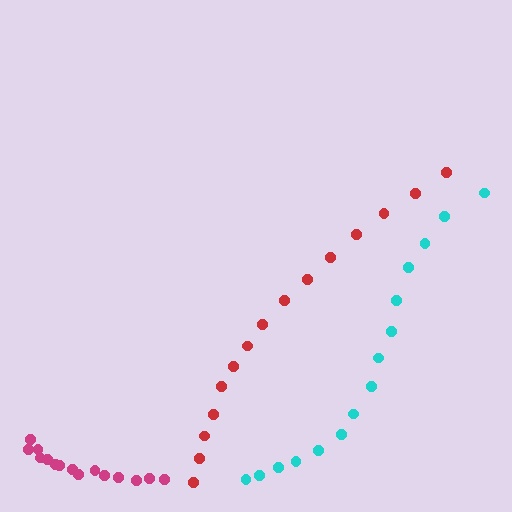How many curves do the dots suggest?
There are 3 distinct paths.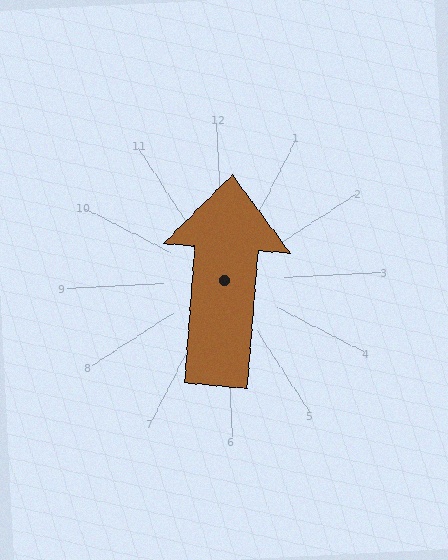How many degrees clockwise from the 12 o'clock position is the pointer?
Approximately 7 degrees.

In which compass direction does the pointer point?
North.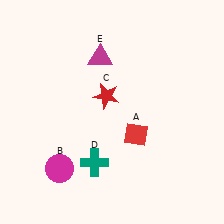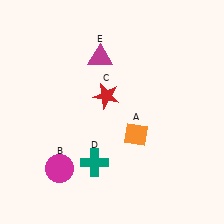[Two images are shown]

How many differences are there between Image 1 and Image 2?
There is 1 difference between the two images.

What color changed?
The diamond (A) changed from red in Image 1 to orange in Image 2.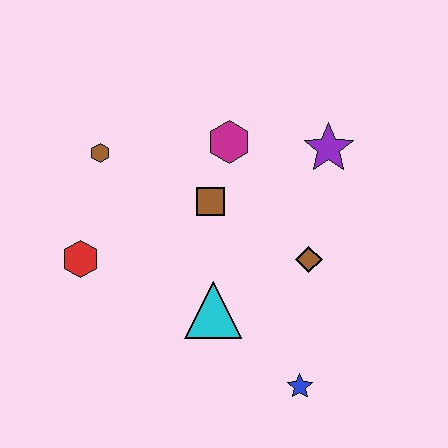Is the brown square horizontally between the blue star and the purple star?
No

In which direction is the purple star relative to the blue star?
The purple star is above the blue star.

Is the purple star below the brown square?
No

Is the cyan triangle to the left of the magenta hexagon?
Yes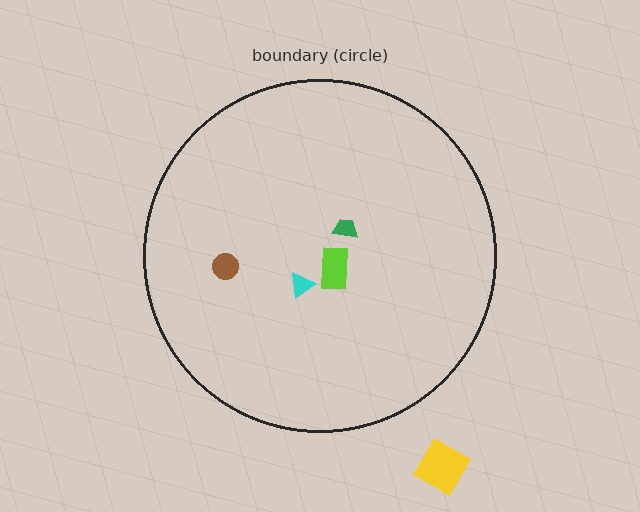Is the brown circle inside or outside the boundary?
Inside.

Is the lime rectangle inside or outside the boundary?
Inside.